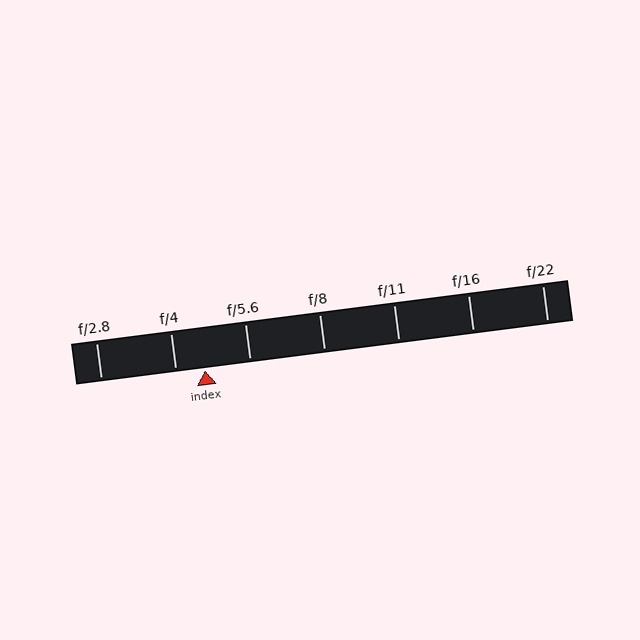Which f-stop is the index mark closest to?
The index mark is closest to f/4.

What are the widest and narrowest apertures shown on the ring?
The widest aperture shown is f/2.8 and the narrowest is f/22.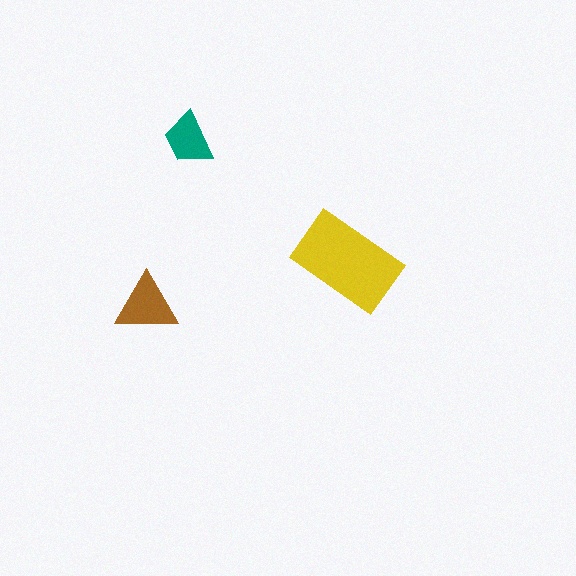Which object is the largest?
The yellow rectangle.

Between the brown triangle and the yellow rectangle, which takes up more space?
The yellow rectangle.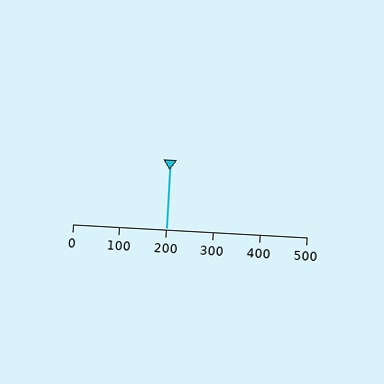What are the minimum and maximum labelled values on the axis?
The axis runs from 0 to 500.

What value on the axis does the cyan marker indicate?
The marker indicates approximately 200.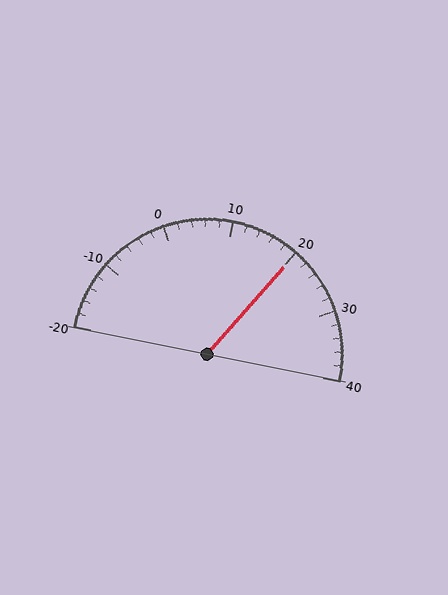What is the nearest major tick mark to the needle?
The nearest major tick mark is 20.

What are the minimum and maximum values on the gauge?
The gauge ranges from -20 to 40.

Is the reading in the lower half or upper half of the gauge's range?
The reading is in the upper half of the range (-20 to 40).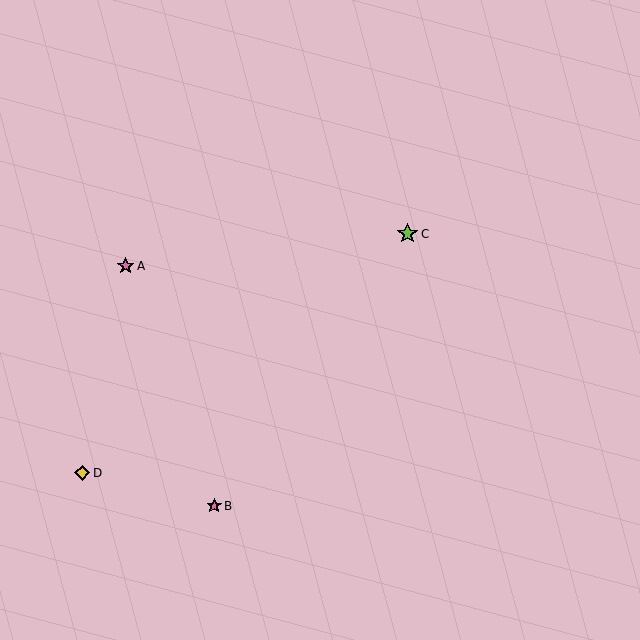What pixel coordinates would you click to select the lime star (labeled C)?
Click at (408, 234) to select the lime star C.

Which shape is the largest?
The lime star (labeled C) is the largest.